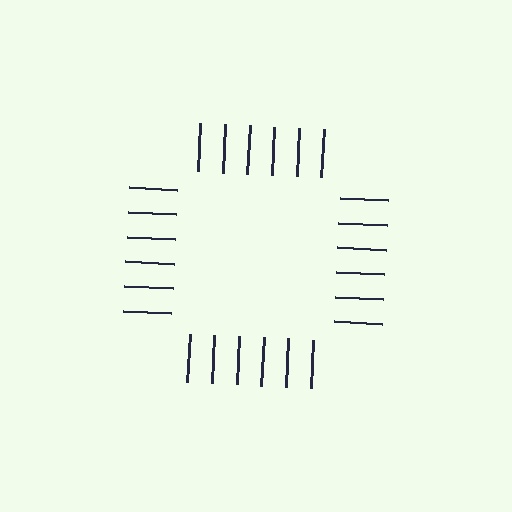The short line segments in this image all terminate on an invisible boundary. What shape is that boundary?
An illusory square — the line segments terminate on its edges but no continuous stroke is drawn.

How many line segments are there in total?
24 — 6 along each of the 4 edges.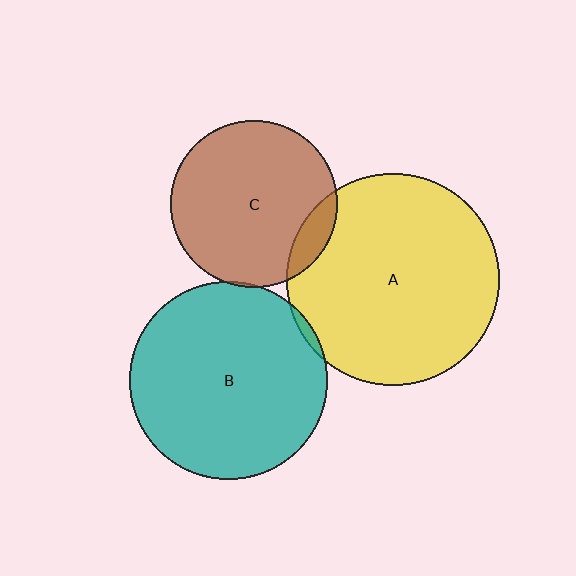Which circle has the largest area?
Circle A (yellow).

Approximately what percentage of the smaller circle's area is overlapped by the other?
Approximately 5%.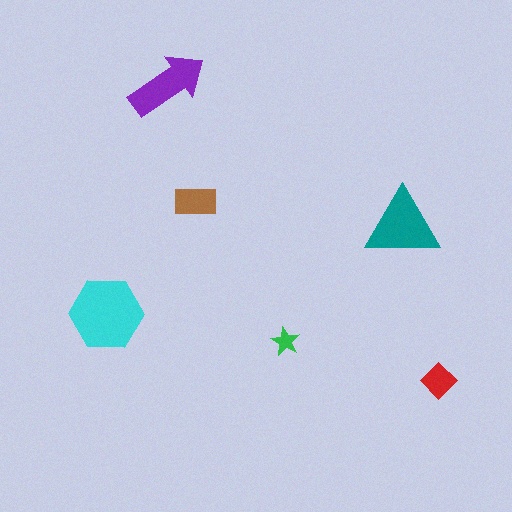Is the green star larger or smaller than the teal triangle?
Smaller.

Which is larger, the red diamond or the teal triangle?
The teal triangle.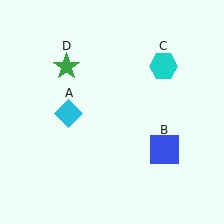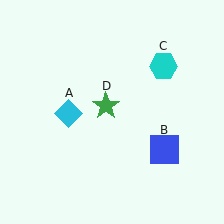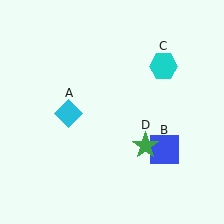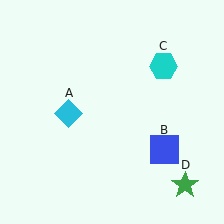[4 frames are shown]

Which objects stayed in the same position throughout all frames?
Cyan diamond (object A) and blue square (object B) and cyan hexagon (object C) remained stationary.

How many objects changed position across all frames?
1 object changed position: green star (object D).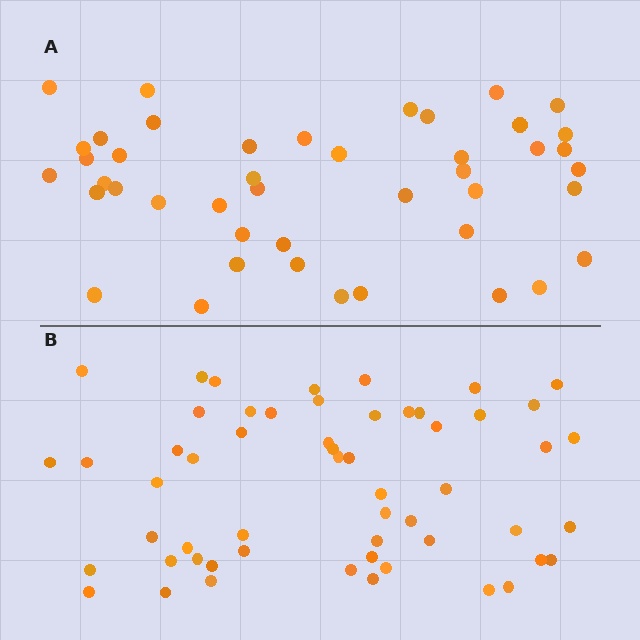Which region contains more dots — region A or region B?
Region B (the bottom region) has more dots.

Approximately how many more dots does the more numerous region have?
Region B has roughly 12 or so more dots than region A.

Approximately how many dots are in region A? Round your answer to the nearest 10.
About 40 dots. (The exact count is 44, which rounds to 40.)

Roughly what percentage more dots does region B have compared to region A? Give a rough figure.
About 25% more.